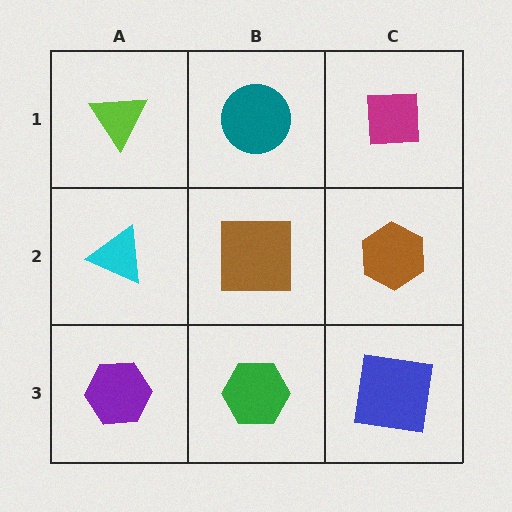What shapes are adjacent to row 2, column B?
A teal circle (row 1, column B), a green hexagon (row 3, column B), a cyan triangle (row 2, column A), a brown hexagon (row 2, column C).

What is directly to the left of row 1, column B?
A lime triangle.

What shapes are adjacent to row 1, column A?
A cyan triangle (row 2, column A), a teal circle (row 1, column B).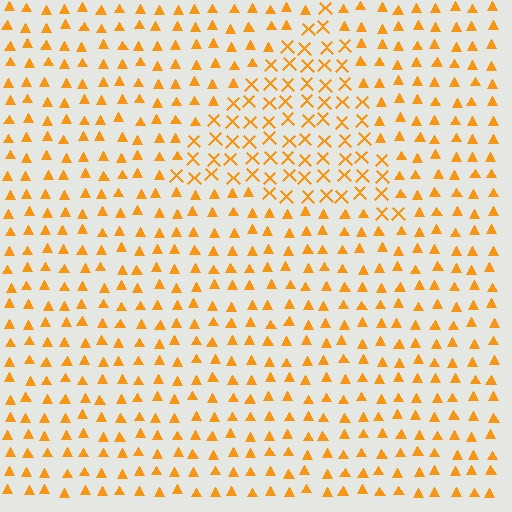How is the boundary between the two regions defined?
The boundary is defined by a change in element shape: X marks inside vs. triangles outside. All elements share the same color and spacing.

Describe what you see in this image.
The image is filled with small orange elements arranged in a uniform grid. A triangle-shaped region contains X marks, while the surrounding area contains triangles. The boundary is defined purely by the change in element shape.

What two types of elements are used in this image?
The image uses X marks inside the triangle region and triangles outside it.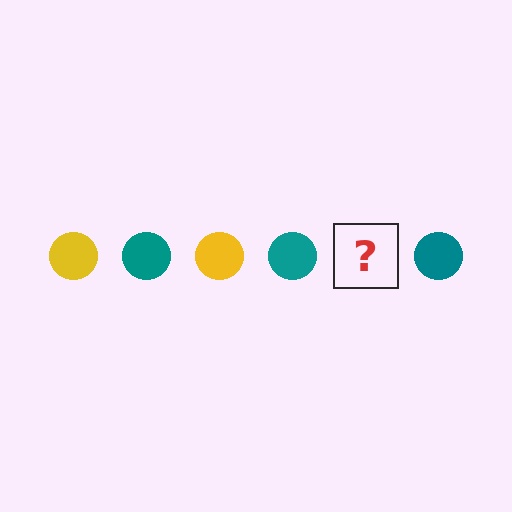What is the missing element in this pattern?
The missing element is a yellow circle.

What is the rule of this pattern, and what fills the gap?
The rule is that the pattern cycles through yellow, teal circles. The gap should be filled with a yellow circle.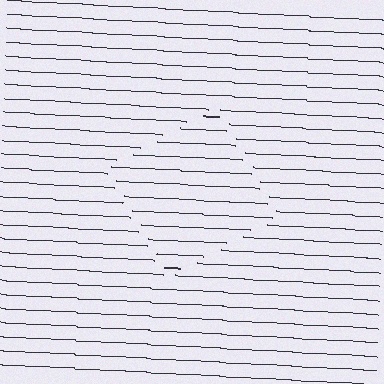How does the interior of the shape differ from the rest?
The interior of the shape contains the same grating, shifted by half a period — the contour is defined by the phase discontinuity where line-ends from the inner and outer gratings abut.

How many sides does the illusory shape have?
4 sides — the line-ends trace a square.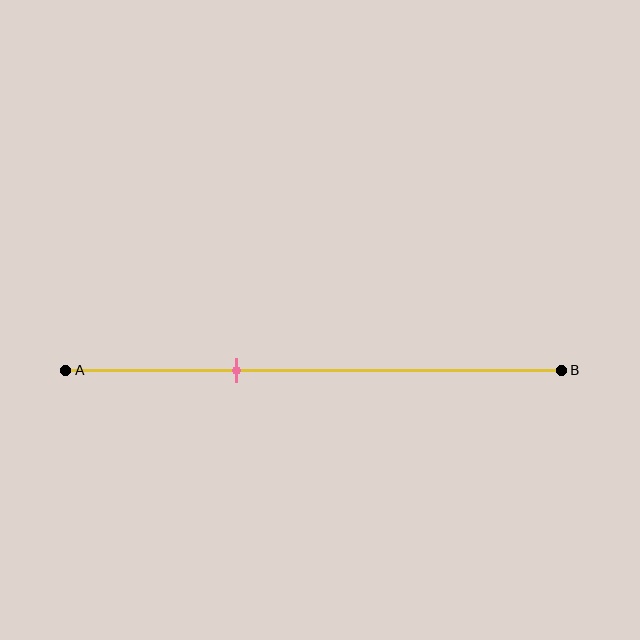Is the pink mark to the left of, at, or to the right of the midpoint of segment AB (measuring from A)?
The pink mark is to the left of the midpoint of segment AB.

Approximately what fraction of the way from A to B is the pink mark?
The pink mark is approximately 35% of the way from A to B.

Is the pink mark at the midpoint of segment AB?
No, the mark is at about 35% from A, not at the 50% midpoint.